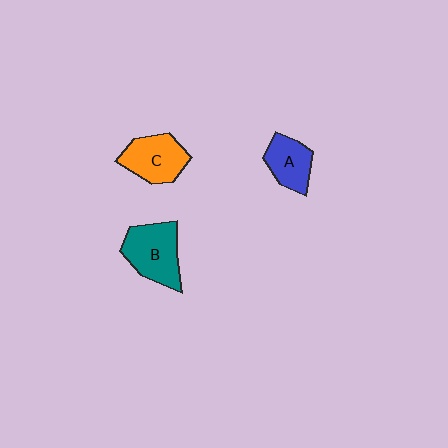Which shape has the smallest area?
Shape A (blue).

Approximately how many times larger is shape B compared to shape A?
Approximately 1.5 times.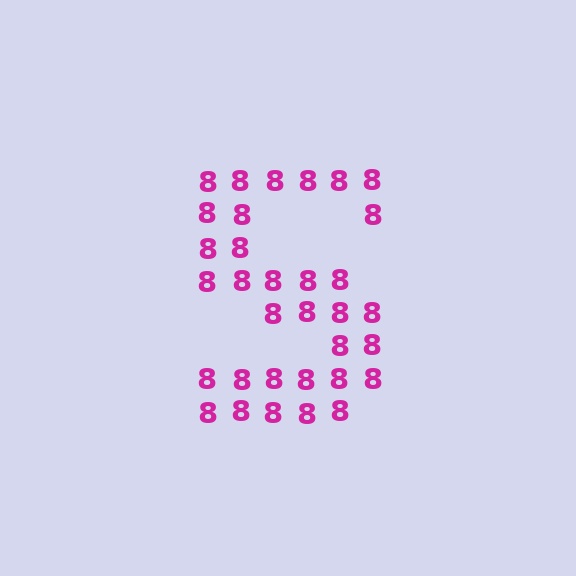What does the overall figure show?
The overall figure shows the letter S.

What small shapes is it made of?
It is made of small digit 8's.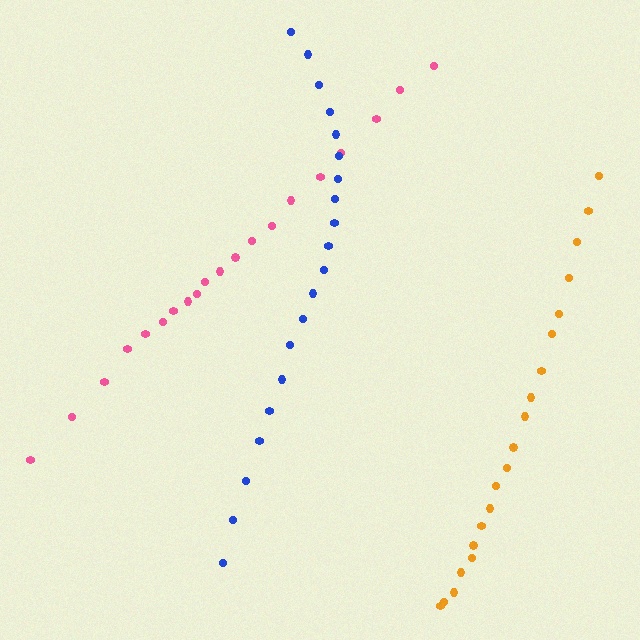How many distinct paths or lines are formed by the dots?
There are 3 distinct paths.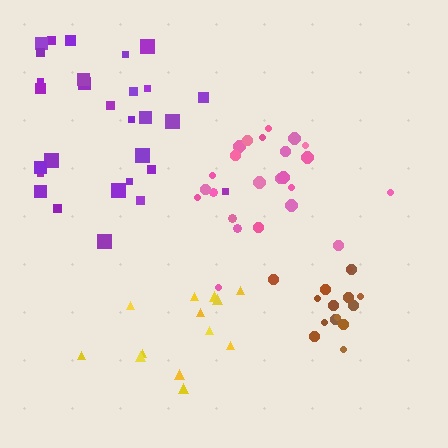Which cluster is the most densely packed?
Brown.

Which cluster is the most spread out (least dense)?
Purple.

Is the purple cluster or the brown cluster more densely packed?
Brown.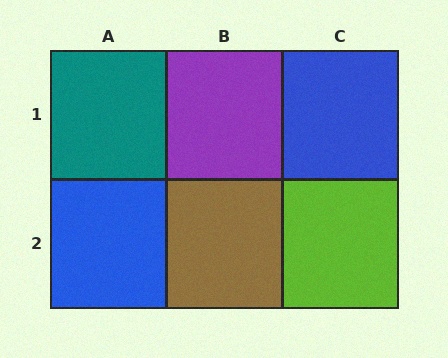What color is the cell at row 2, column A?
Blue.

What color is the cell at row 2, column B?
Brown.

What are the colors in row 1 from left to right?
Teal, purple, blue.